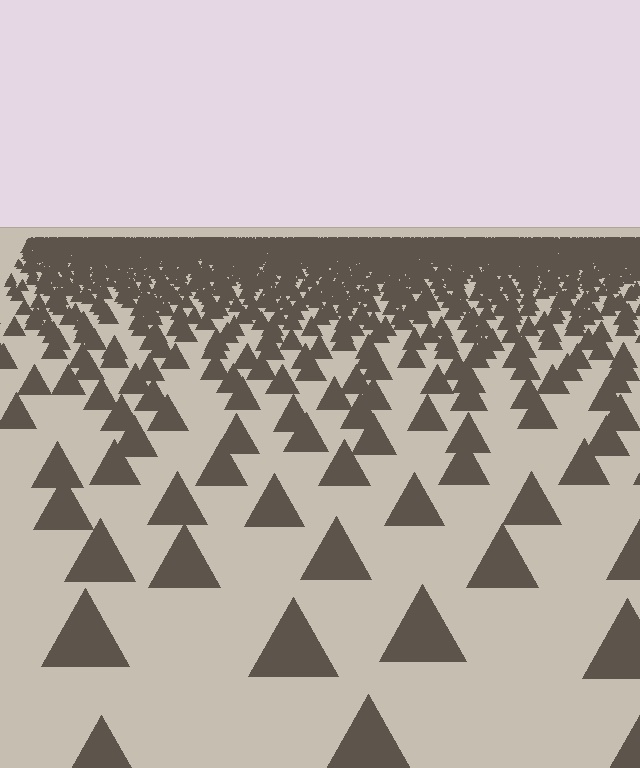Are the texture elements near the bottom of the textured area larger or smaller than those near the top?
Larger. Near the bottom, elements are closer to the viewer and appear at a bigger on-screen size.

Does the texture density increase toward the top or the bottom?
Density increases toward the top.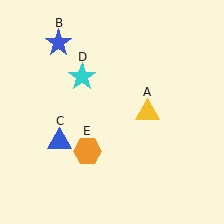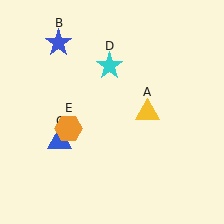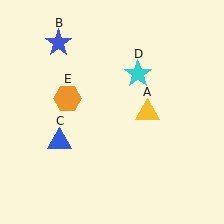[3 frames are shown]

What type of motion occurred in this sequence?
The cyan star (object D), orange hexagon (object E) rotated clockwise around the center of the scene.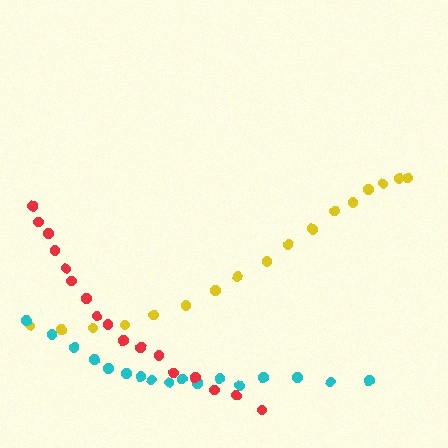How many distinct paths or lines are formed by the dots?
There are 3 distinct paths.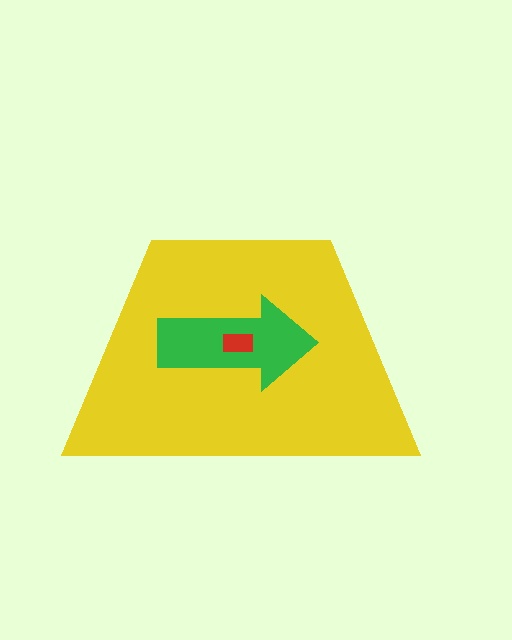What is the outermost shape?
The yellow trapezoid.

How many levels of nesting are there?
3.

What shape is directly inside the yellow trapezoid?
The green arrow.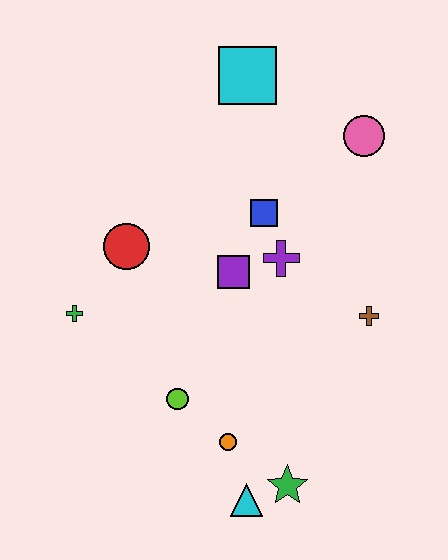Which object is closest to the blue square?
The purple cross is closest to the blue square.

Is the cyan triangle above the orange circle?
No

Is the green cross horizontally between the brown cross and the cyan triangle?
No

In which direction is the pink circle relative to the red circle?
The pink circle is to the right of the red circle.